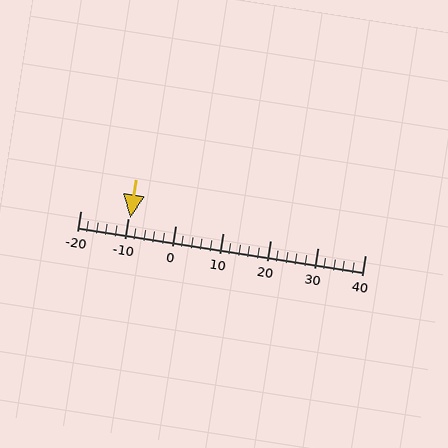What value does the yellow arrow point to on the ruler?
The yellow arrow points to approximately -9.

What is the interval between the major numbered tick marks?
The major tick marks are spaced 10 units apart.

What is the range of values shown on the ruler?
The ruler shows values from -20 to 40.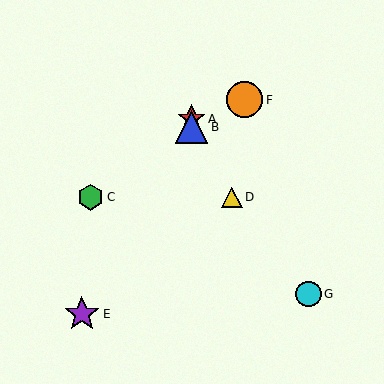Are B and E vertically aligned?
No, B is at x≈191 and E is at x≈82.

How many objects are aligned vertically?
2 objects (A, B) are aligned vertically.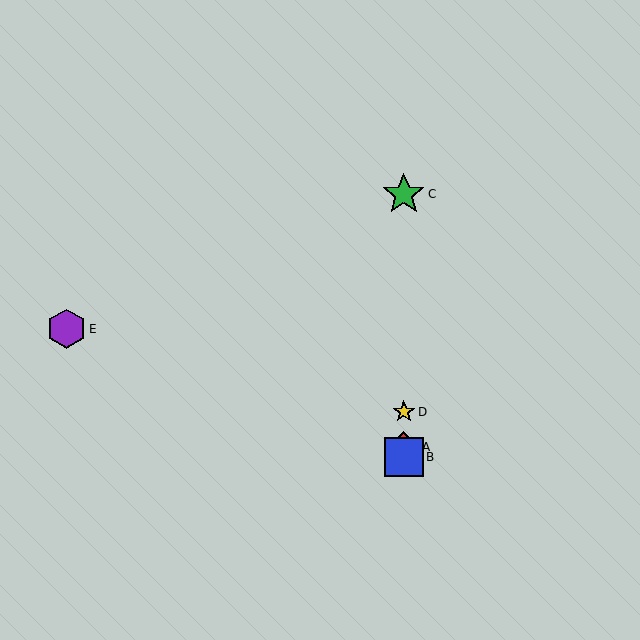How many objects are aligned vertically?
4 objects (A, B, C, D) are aligned vertically.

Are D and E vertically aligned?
No, D is at x≈404 and E is at x≈67.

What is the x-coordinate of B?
Object B is at x≈404.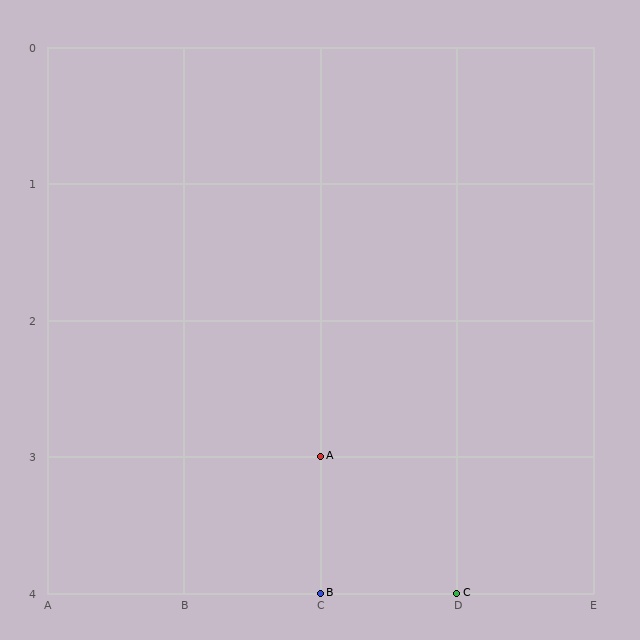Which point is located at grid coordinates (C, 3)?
Point A is at (C, 3).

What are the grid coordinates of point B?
Point B is at grid coordinates (C, 4).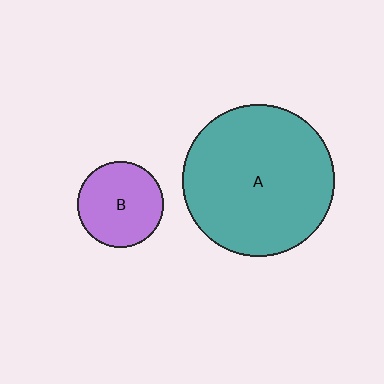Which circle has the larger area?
Circle A (teal).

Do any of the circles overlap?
No, none of the circles overlap.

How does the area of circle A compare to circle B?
Approximately 3.1 times.